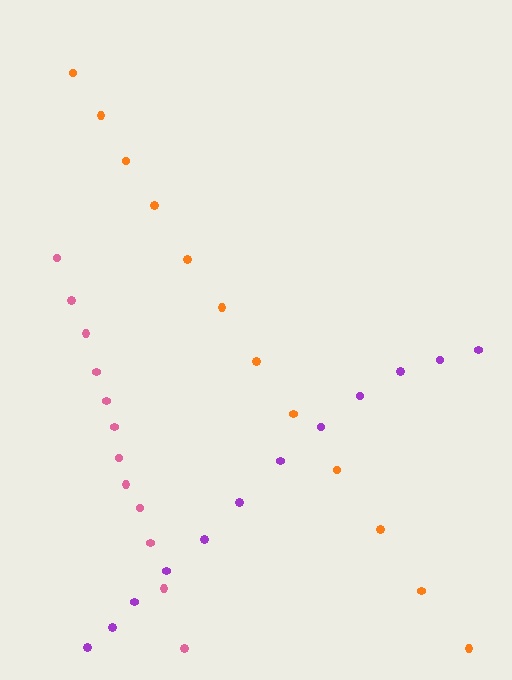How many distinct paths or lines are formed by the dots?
There are 3 distinct paths.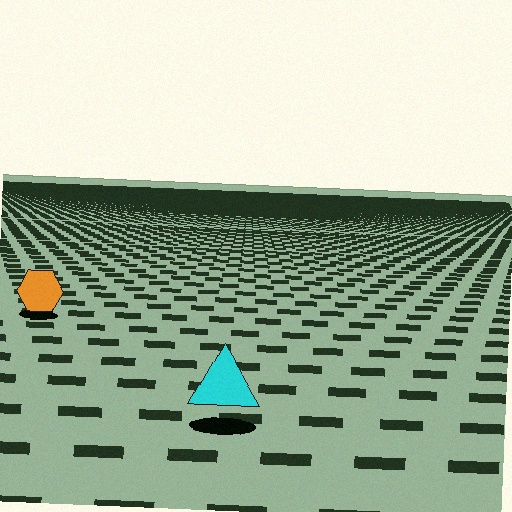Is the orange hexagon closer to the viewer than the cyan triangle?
No. The cyan triangle is closer — you can tell from the texture gradient: the ground texture is coarser near it.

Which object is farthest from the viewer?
The orange hexagon is farthest from the viewer. It appears smaller and the ground texture around it is denser.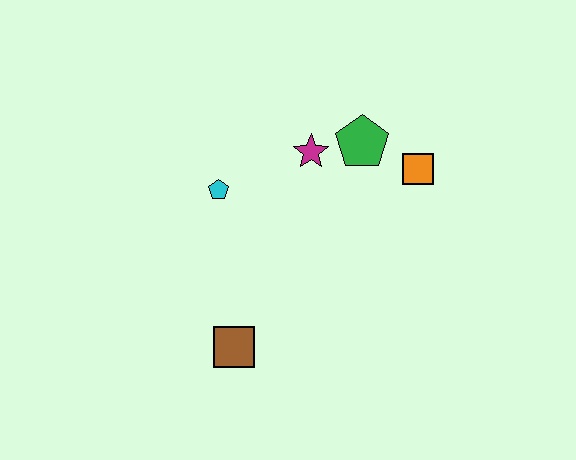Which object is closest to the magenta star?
The green pentagon is closest to the magenta star.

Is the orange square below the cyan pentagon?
No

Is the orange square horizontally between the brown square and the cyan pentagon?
No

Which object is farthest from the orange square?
The brown square is farthest from the orange square.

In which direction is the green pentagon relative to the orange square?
The green pentagon is to the left of the orange square.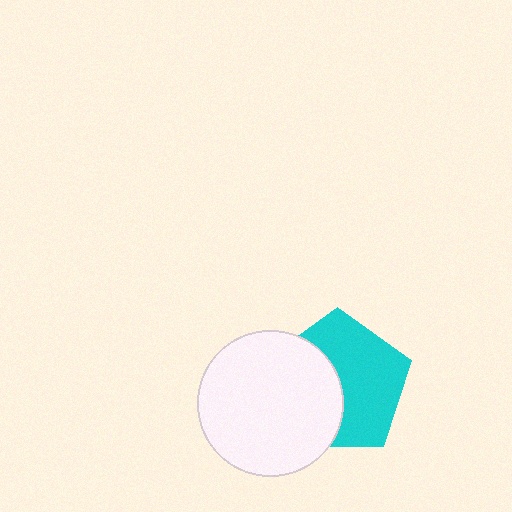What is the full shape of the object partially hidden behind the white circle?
The partially hidden object is a cyan pentagon.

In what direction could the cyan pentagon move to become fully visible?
The cyan pentagon could move right. That would shift it out from behind the white circle entirely.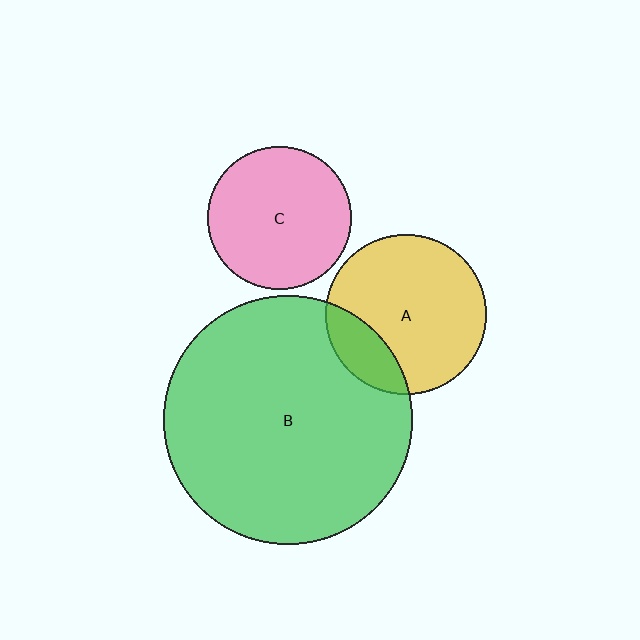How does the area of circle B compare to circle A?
Approximately 2.4 times.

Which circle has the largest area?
Circle B (green).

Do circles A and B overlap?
Yes.